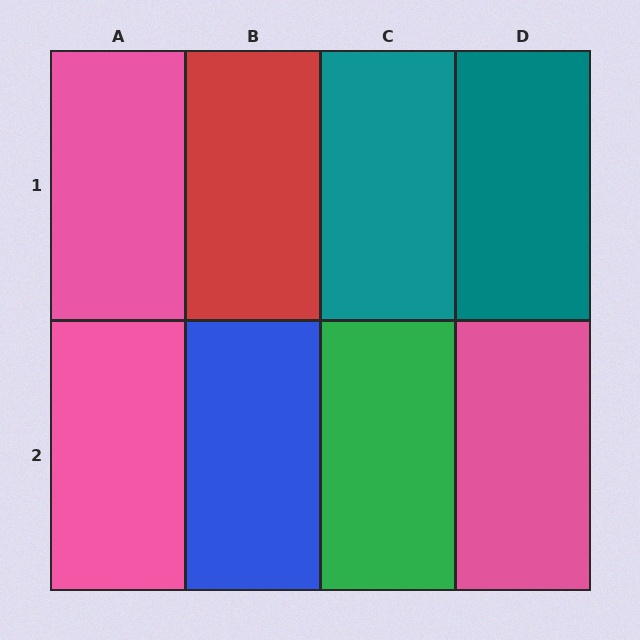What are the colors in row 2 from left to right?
Pink, blue, green, pink.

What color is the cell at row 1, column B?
Red.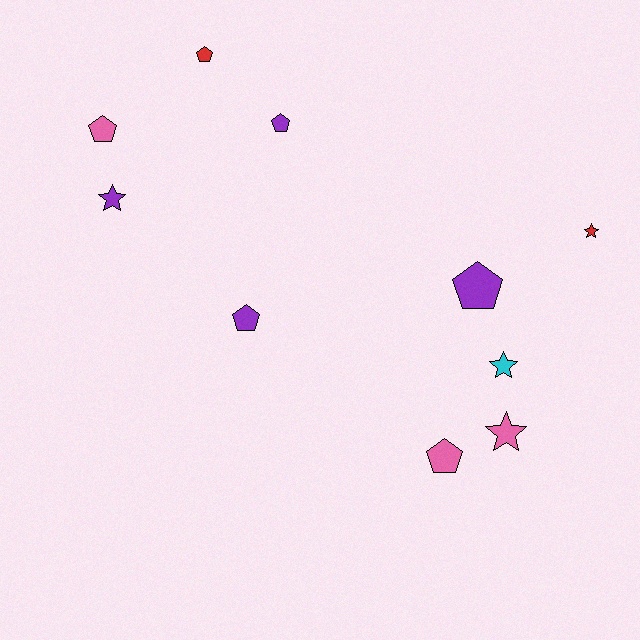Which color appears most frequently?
Purple, with 4 objects.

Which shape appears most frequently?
Pentagon, with 6 objects.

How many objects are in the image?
There are 10 objects.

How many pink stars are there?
There is 1 pink star.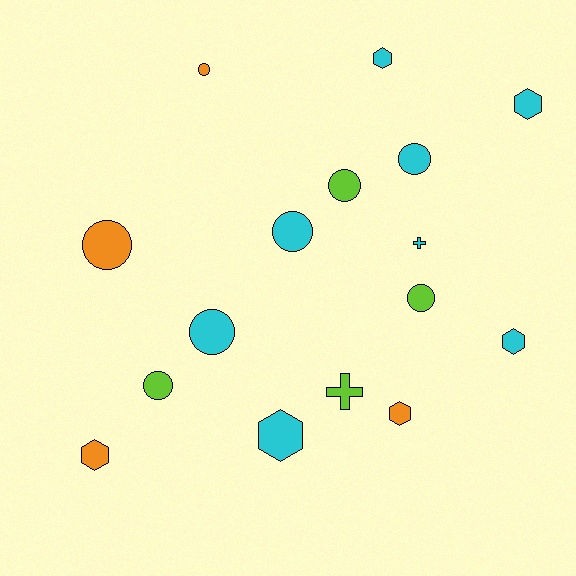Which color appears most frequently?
Cyan, with 8 objects.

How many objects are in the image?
There are 16 objects.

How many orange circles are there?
There are 2 orange circles.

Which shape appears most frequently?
Circle, with 8 objects.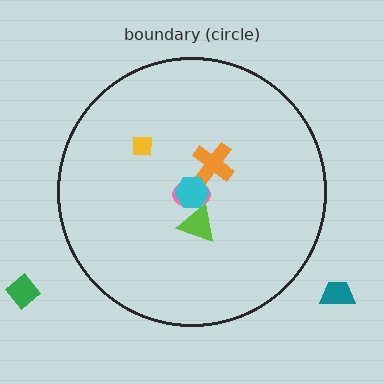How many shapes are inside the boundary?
5 inside, 2 outside.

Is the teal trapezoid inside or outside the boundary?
Outside.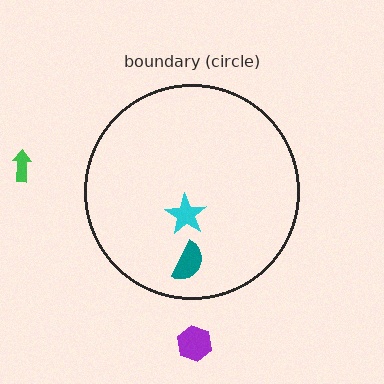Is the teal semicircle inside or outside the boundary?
Inside.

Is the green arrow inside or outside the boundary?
Outside.